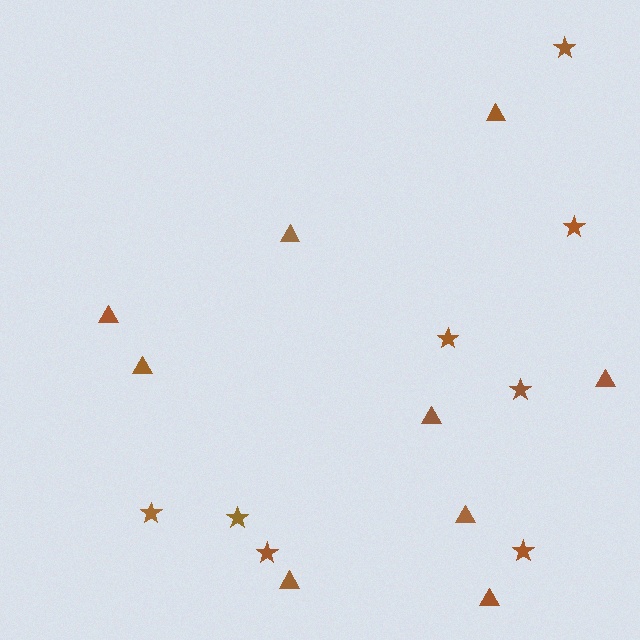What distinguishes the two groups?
There are 2 groups: one group of stars (8) and one group of triangles (9).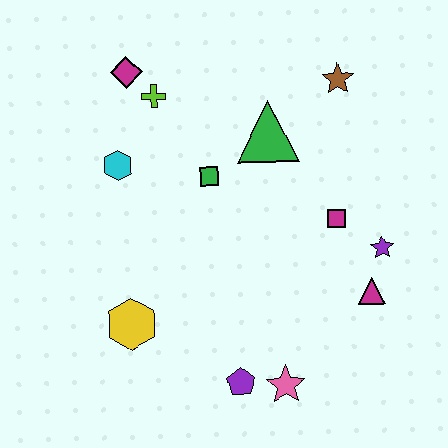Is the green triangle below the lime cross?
Yes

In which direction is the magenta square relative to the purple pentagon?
The magenta square is above the purple pentagon.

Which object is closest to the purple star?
The magenta triangle is closest to the purple star.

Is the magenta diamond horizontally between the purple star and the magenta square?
No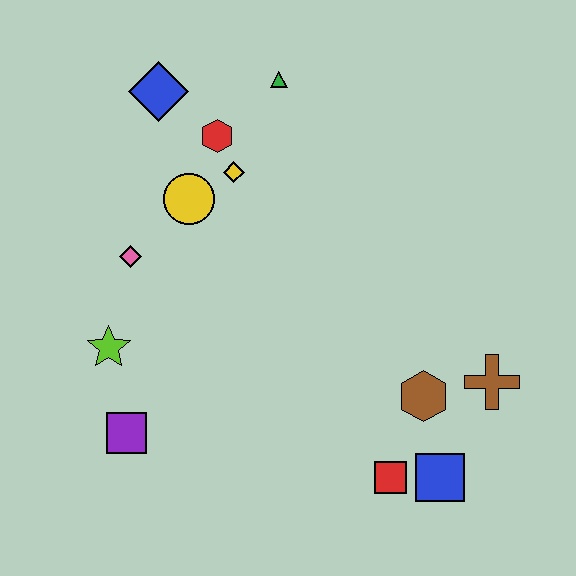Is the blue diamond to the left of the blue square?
Yes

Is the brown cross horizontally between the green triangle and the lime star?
No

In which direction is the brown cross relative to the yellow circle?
The brown cross is to the right of the yellow circle.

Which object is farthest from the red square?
The blue diamond is farthest from the red square.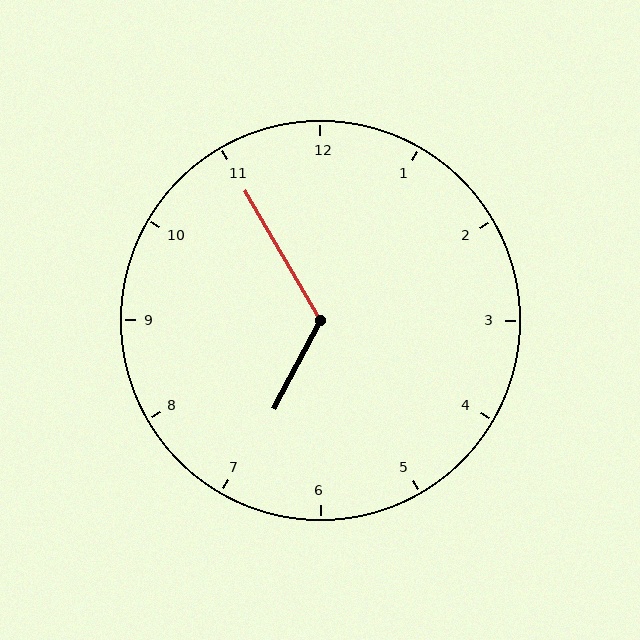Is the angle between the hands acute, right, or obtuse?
It is obtuse.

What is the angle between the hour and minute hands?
Approximately 122 degrees.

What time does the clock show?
6:55.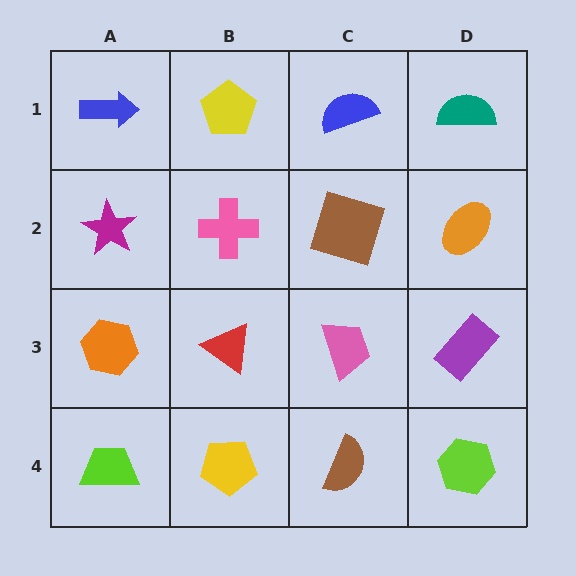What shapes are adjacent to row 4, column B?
A red triangle (row 3, column B), a lime trapezoid (row 4, column A), a brown semicircle (row 4, column C).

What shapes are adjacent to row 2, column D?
A teal semicircle (row 1, column D), a purple rectangle (row 3, column D), a brown square (row 2, column C).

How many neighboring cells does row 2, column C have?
4.